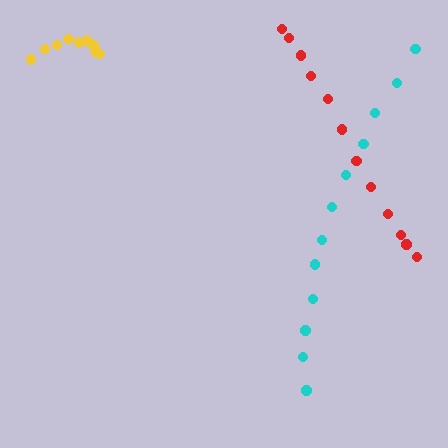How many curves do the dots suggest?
There are 3 distinct paths.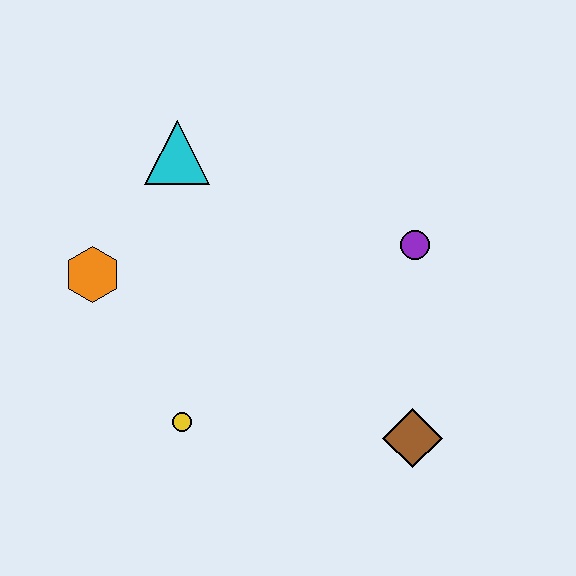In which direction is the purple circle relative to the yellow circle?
The purple circle is to the right of the yellow circle.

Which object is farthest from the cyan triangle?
The brown diamond is farthest from the cyan triangle.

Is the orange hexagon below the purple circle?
Yes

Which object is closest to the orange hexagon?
The cyan triangle is closest to the orange hexagon.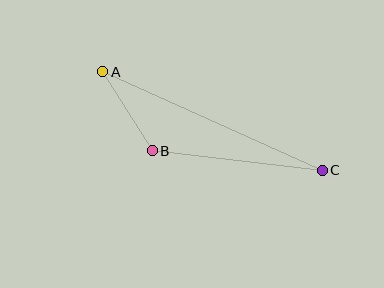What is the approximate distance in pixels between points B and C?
The distance between B and C is approximately 171 pixels.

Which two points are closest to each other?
Points A and B are closest to each other.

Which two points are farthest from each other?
Points A and C are farthest from each other.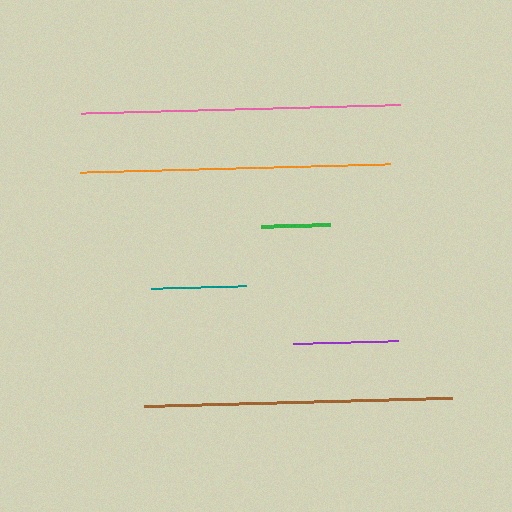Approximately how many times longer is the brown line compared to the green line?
The brown line is approximately 4.4 times the length of the green line.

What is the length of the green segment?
The green segment is approximately 70 pixels long.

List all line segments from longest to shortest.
From longest to shortest: pink, orange, brown, purple, teal, green.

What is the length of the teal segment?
The teal segment is approximately 95 pixels long.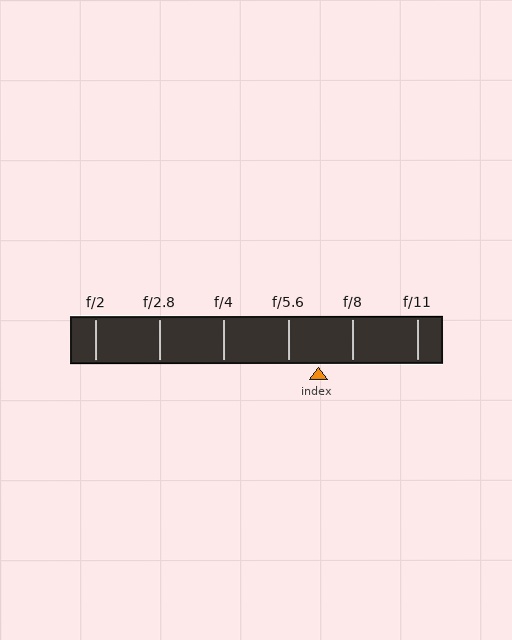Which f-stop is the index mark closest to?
The index mark is closest to f/5.6.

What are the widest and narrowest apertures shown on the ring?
The widest aperture shown is f/2 and the narrowest is f/11.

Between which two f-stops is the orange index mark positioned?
The index mark is between f/5.6 and f/8.